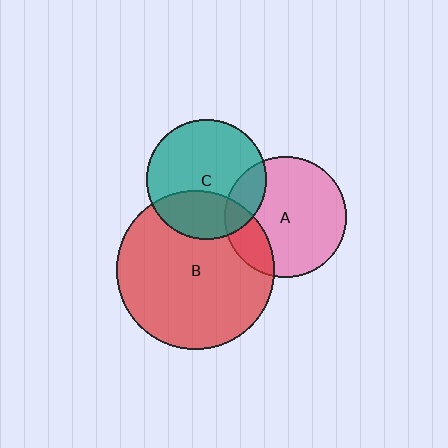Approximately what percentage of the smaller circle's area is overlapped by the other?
Approximately 30%.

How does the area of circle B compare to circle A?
Approximately 1.7 times.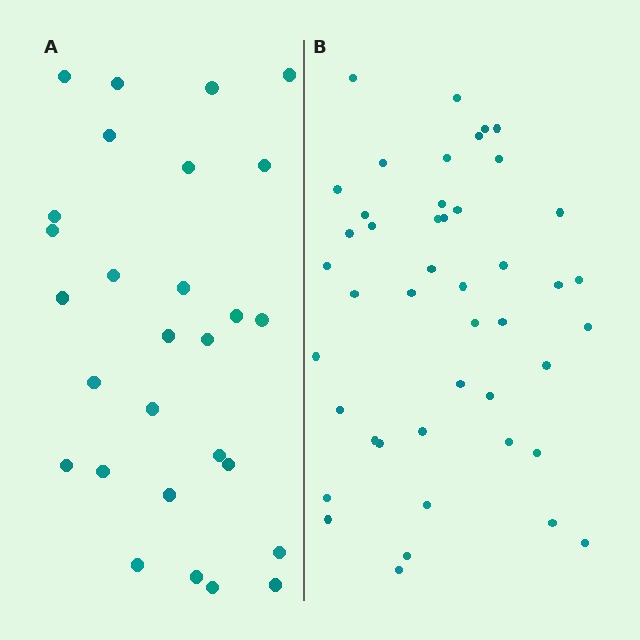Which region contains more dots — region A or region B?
Region B (the right region) has more dots.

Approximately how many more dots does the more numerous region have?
Region B has approximately 15 more dots than region A.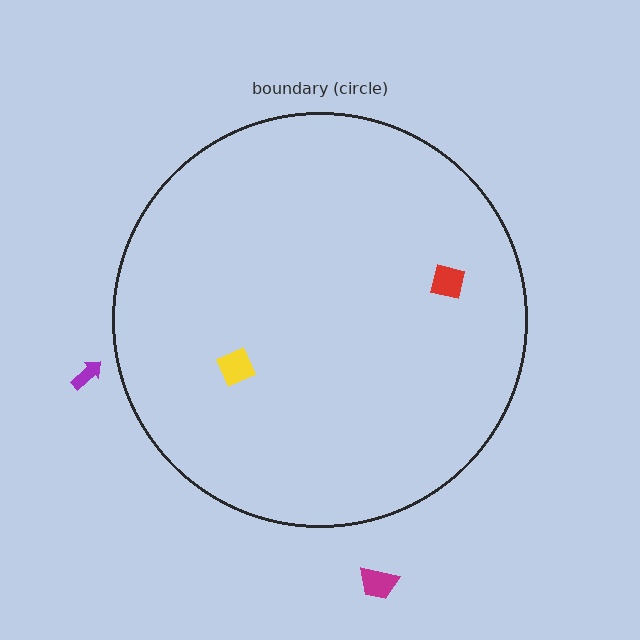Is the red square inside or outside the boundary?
Inside.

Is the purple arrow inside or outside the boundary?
Outside.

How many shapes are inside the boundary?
2 inside, 2 outside.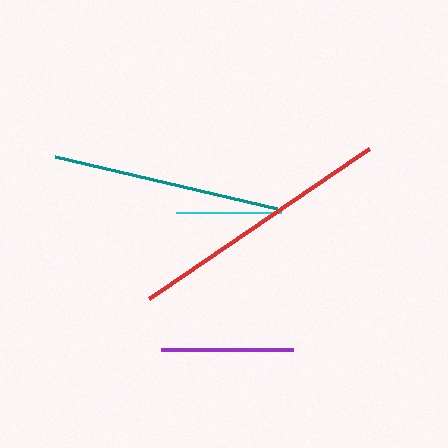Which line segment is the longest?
The red line is the longest at approximately 267 pixels.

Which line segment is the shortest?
The cyan line is the shortest at approximately 105 pixels.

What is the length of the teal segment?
The teal segment is approximately 228 pixels long.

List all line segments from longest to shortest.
From longest to shortest: red, teal, purple, cyan.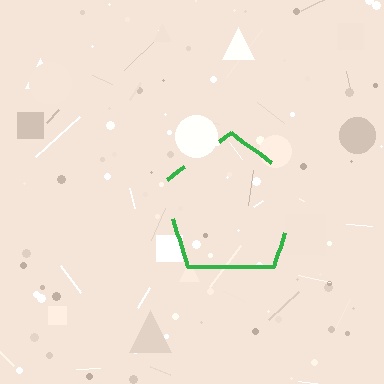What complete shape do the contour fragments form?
The contour fragments form a pentagon.